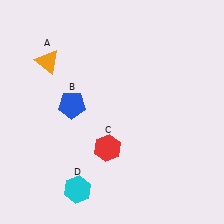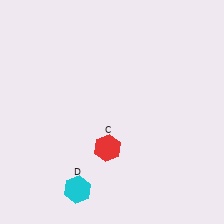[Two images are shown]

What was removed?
The blue pentagon (B), the orange triangle (A) were removed in Image 2.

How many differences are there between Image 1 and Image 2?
There are 2 differences between the two images.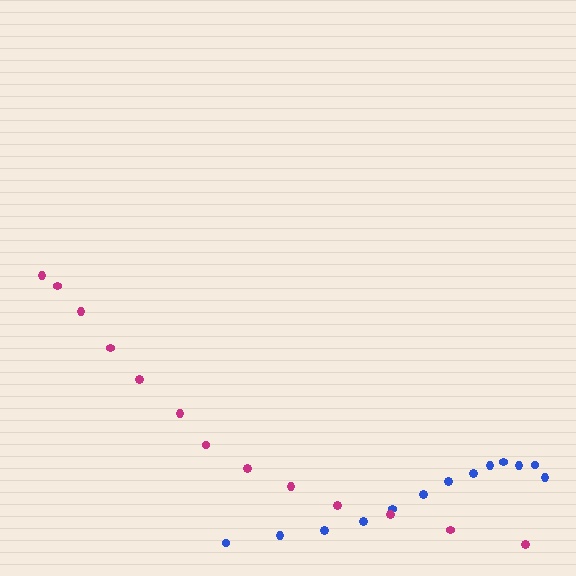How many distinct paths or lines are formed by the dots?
There are 2 distinct paths.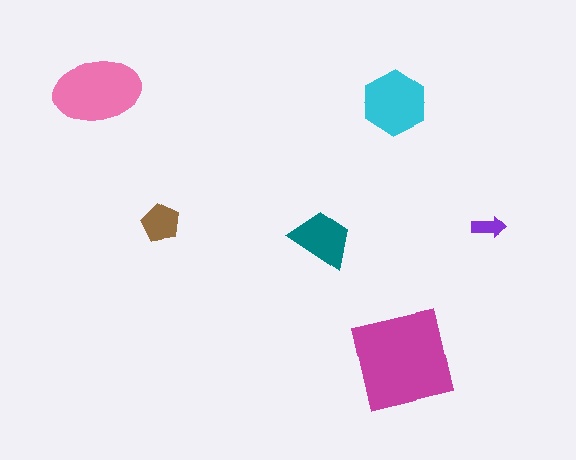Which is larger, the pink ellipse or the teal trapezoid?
The pink ellipse.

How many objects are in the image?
There are 6 objects in the image.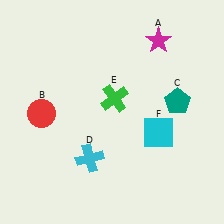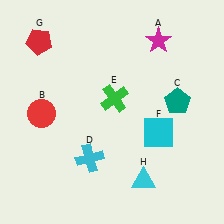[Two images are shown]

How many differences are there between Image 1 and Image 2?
There are 2 differences between the two images.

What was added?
A red pentagon (G), a cyan triangle (H) were added in Image 2.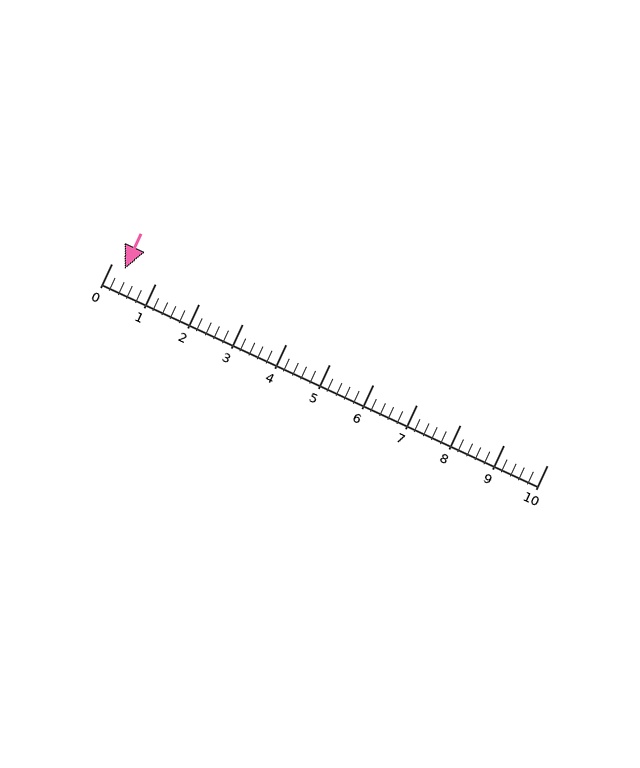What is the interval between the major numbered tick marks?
The major tick marks are spaced 1 units apart.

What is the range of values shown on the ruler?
The ruler shows values from 0 to 10.